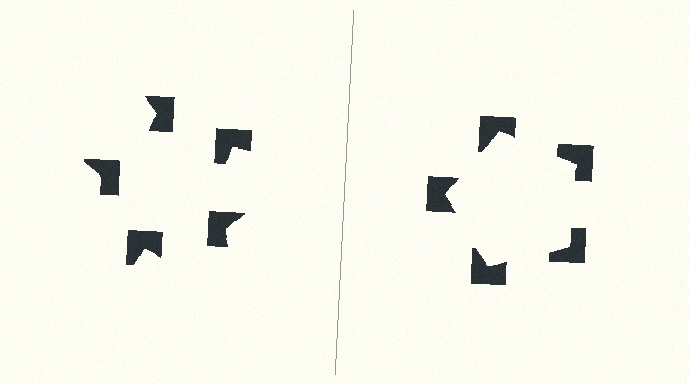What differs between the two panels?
The notched squares are positioned identically on both sides; only the wedge orientations differ. On the right they align to a pentagon; on the left they are misaligned.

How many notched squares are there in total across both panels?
10 — 5 on each side.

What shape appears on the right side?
An illusory pentagon.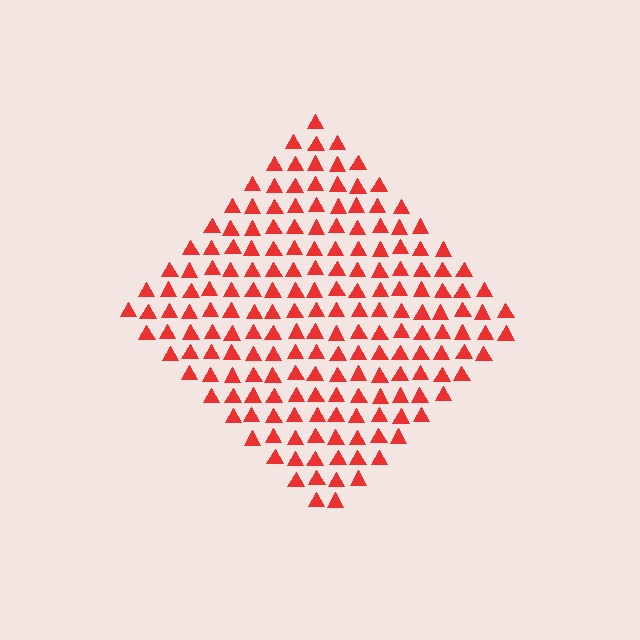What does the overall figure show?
The overall figure shows a diamond.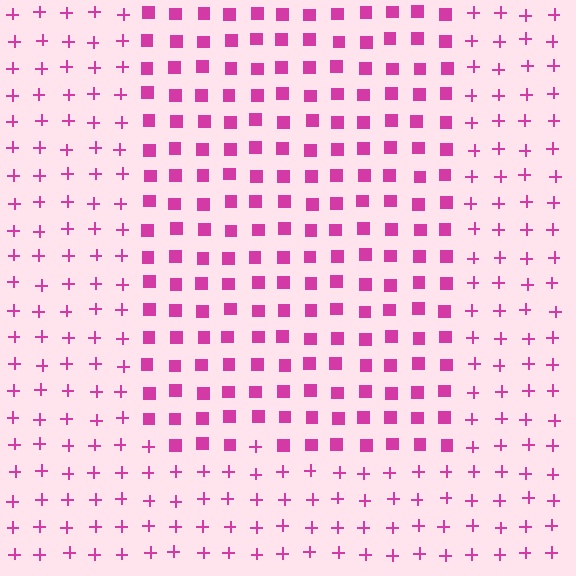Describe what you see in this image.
The image is filled with small magenta elements arranged in a uniform grid. A rectangle-shaped region contains squares, while the surrounding area contains plus signs. The boundary is defined purely by the change in element shape.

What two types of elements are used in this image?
The image uses squares inside the rectangle region and plus signs outside it.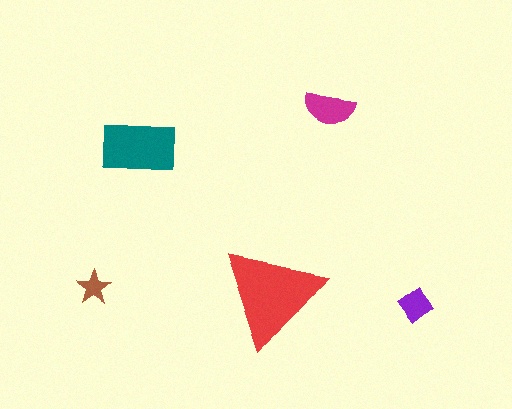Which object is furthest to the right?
The purple diamond is rightmost.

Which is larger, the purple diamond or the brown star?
The purple diamond.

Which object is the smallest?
The brown star.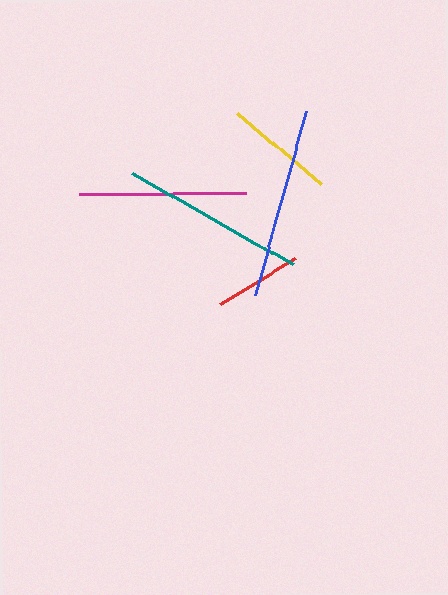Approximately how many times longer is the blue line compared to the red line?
The blue line is approximately 2.2 times the length of the red line.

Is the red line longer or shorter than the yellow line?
The yellow line is longer than the red line.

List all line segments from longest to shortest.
From longest to shortest: blue, teal, magenta, yellow, red.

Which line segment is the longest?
The blue line is the longest at approximately 191 pixels.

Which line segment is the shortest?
The red line is the shortest at approximately 87 pixels.